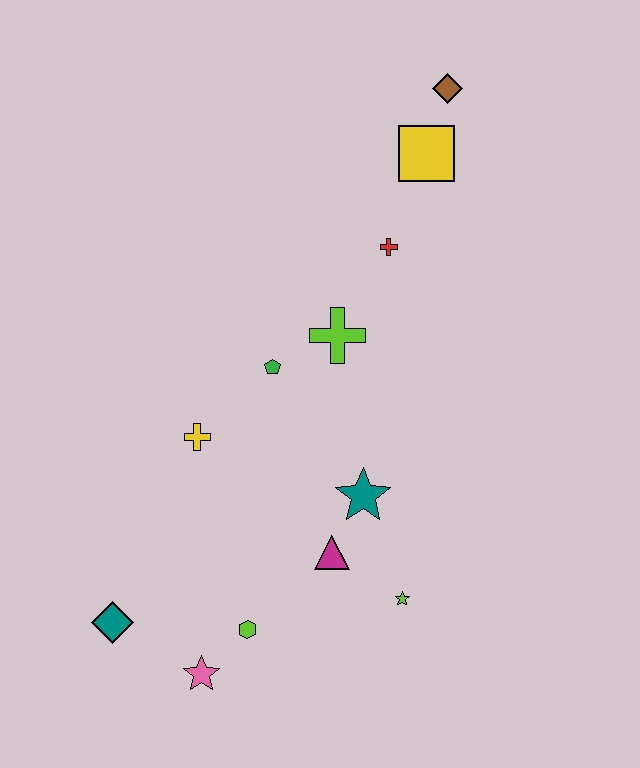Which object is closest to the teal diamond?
The pink star is closest to the teal diamond.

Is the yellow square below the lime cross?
No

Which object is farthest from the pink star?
The brown diamond is farthest from the pink star.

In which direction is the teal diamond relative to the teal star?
The teal diamond is to the left of the teal star.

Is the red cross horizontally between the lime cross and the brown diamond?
Yes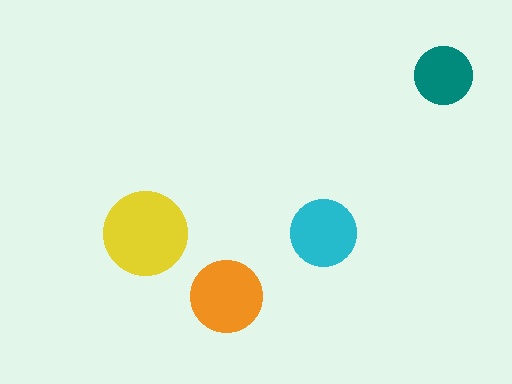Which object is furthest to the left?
The yellow circle is leftmost.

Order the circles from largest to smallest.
the yellow one, the orange one, the cyan one, the teal one.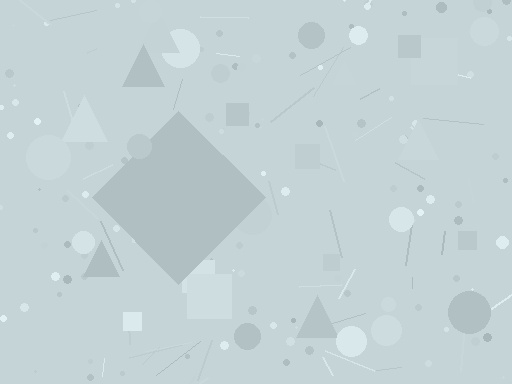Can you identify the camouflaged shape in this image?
The camouflaged shape is a diamond.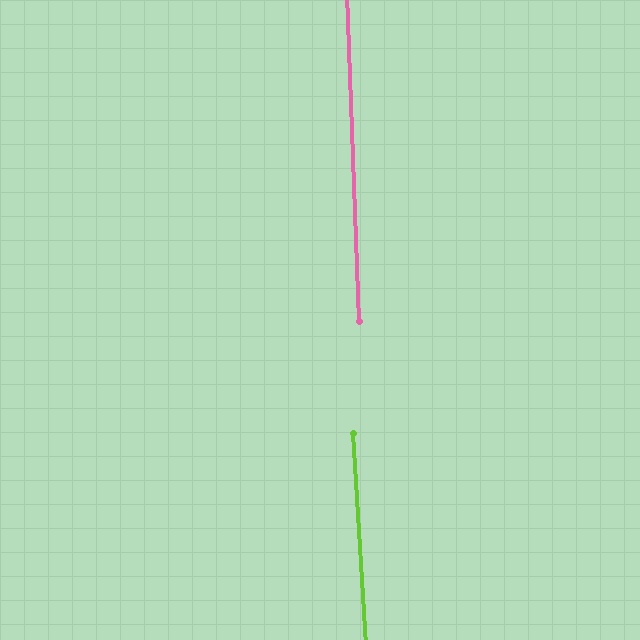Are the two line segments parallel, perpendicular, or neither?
Parallel — their directions differ by only 1.4°.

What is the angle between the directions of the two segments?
Approximately 1 degree.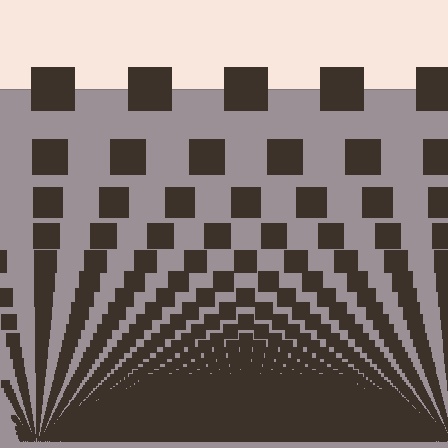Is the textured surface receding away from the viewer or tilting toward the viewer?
The surface appears to tilt toward the viewer. Texture elements get larger and sparser toward the top.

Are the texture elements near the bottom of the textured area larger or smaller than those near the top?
Smaller. The gradient is inverted — elements near the bottom are smaller and denser.